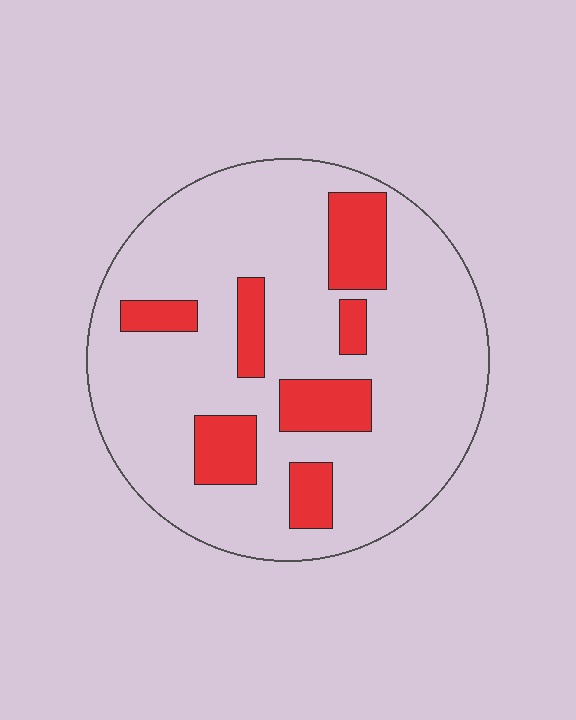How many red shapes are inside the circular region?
7.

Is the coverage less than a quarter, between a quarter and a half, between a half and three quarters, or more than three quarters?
Less than a quarter.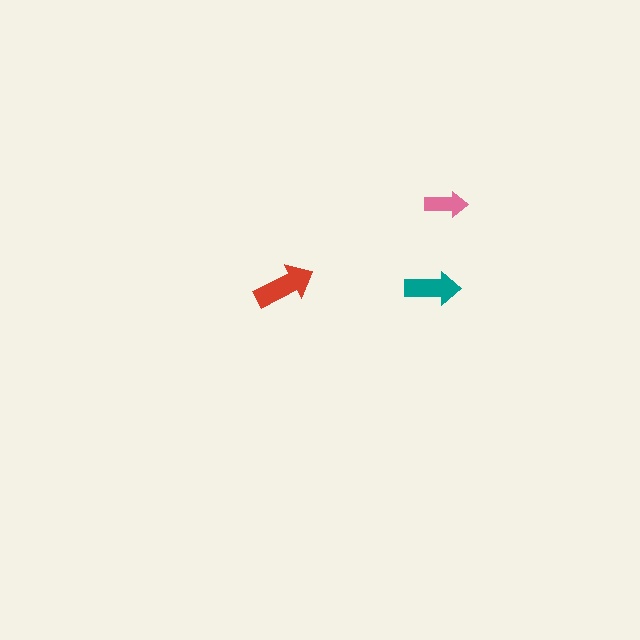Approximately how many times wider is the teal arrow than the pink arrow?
About 1.5 times wider.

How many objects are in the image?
There are 3 objects in the image.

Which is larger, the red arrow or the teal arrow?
The red one.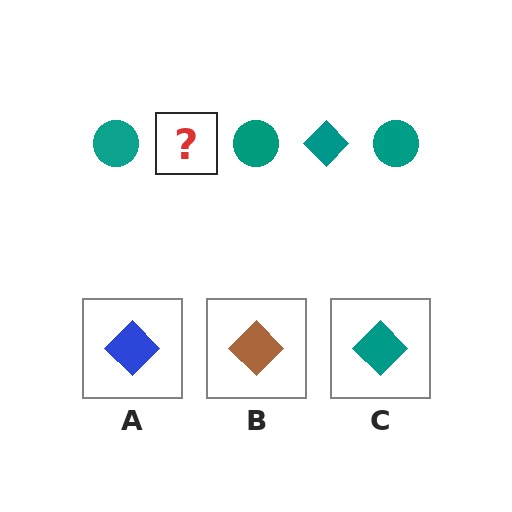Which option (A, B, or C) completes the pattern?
C.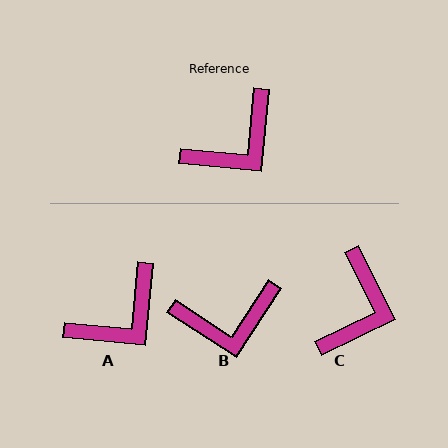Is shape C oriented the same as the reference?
No, it is off by about 32 degrees.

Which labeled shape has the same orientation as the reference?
A.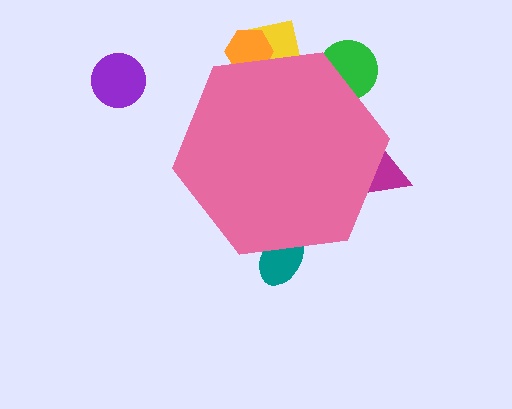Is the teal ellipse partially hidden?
Yes, the teal ellipse is partially hidden behind the pink hexagon.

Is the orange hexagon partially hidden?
Yes, the orange hexagon is partially hidden behind the pink hexagon.